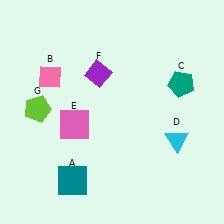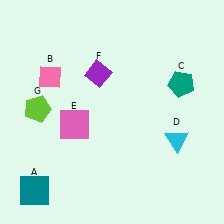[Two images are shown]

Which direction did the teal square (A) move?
The teal square (A) moved left.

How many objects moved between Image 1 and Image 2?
1 object moved between the two images.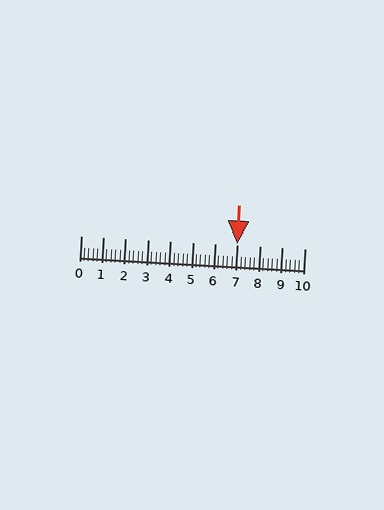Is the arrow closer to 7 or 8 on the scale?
The arrow is closer to 7.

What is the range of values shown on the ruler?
The ruler shows values from 0 to 10.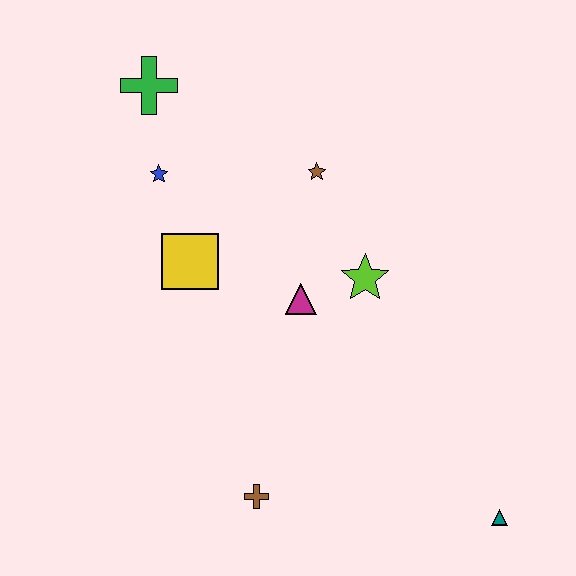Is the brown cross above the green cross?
No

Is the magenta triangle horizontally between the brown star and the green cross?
Yes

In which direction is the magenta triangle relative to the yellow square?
The magenta triangle is to the right of the yellow square.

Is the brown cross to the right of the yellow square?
Yes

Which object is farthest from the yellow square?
The teal triangle is farthest from the yellow square.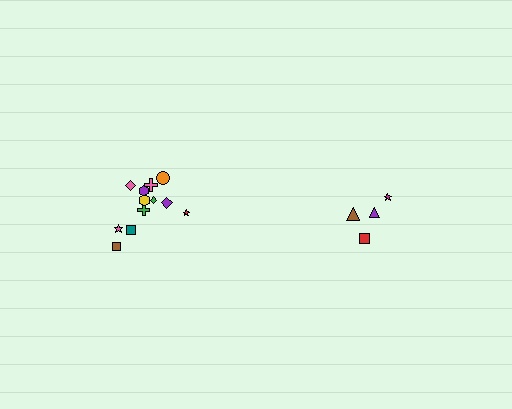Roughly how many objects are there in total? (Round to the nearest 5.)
Roughly 15 objects in total.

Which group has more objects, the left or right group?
The left group.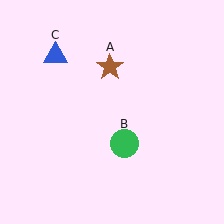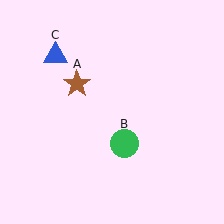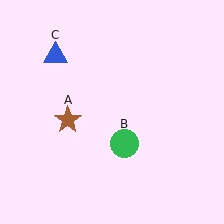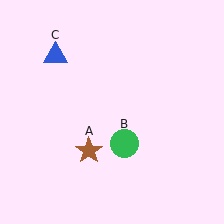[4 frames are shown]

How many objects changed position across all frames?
1 object changed position: brown star (object A).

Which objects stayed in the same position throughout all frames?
Green circle (object B) and blue triangle (object C) remained stationary.